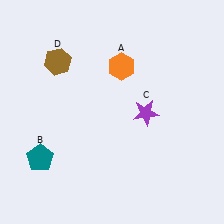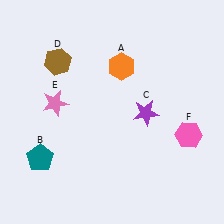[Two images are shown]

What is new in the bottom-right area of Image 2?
A pink hexagon (F) was added in the bottom-right area of Image 2.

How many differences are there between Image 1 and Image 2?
There are 2 differences between the two images.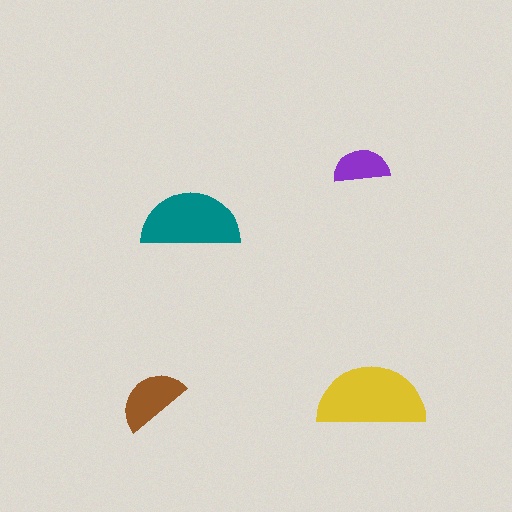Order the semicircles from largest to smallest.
the yellow one, the teal one, the brown one, the purple one.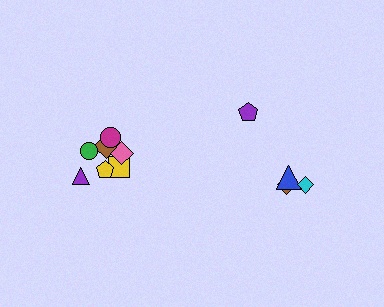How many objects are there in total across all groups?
There are 11 objects.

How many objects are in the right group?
There are 4 objects.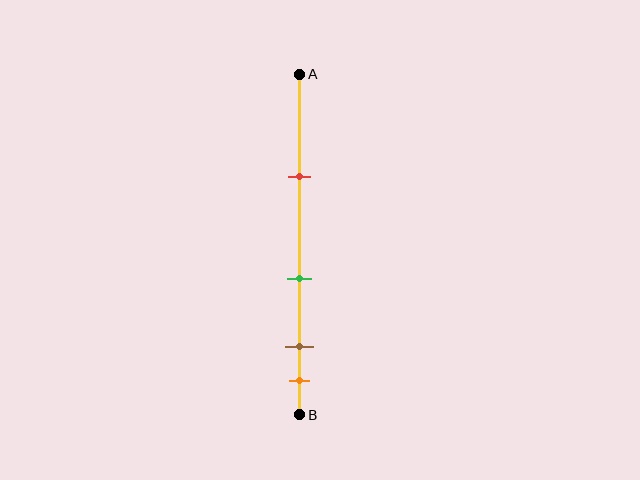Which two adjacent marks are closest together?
The brown and orange marks are the closest adjacent pair.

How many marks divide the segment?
There are 4 marks dividing the segment.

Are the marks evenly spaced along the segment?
No, the marks are not evenly spaced.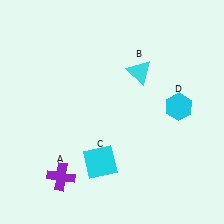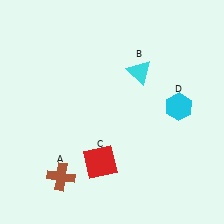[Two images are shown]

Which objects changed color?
A changed from purple to brown. C changed from cyan to red.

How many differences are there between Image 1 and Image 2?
There are 2 differences between the two images.